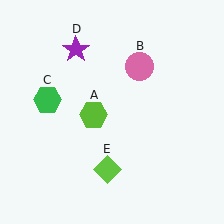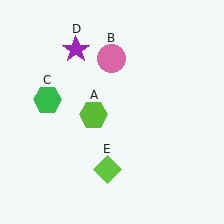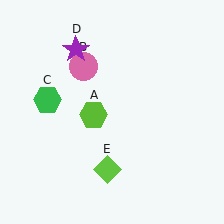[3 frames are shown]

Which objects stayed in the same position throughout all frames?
Lime hexagon (object A) and green hexagon (object C) and purple star (object D) and lime diamond (object E) remained stationary.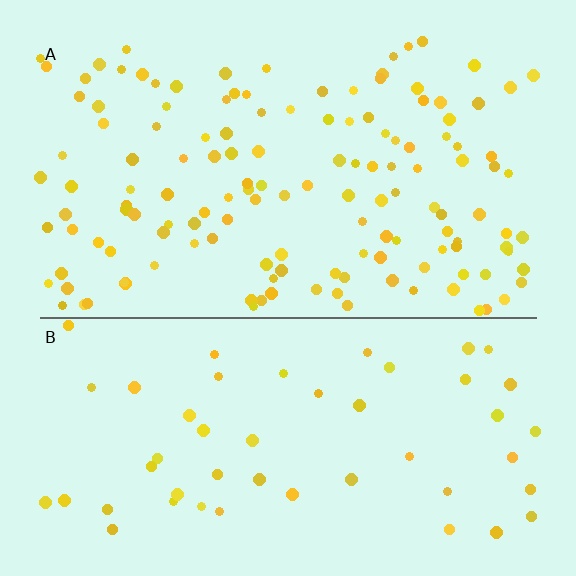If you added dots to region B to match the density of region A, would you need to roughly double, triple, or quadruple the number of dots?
Approximately triple.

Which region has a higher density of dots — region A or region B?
A (the top).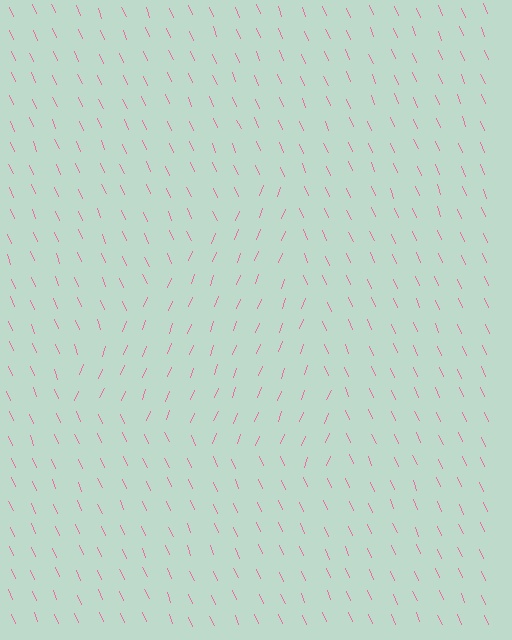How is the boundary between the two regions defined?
The boundary is defined purely by a change in line orientation (approximately 45 degrees difference). All lines are the same color and thickness.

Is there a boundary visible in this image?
Yes, there is a texture boundary formed by a change in line orientation.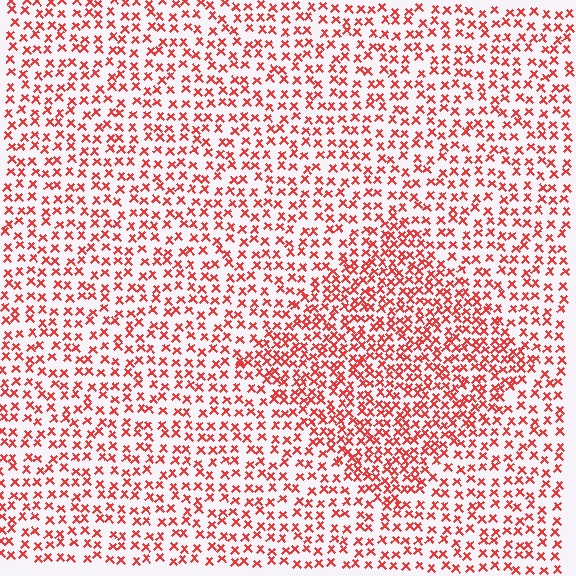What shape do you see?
I see a diamond.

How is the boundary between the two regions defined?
The boundary is defined by a change in element density (approximately 1.7x ratio). All elements are the same color, size, and shape.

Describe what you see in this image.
The image contains small red elements arranged at two different densities. A diamond-shaped region is visible where the elements are more densely packed than the surrounding area.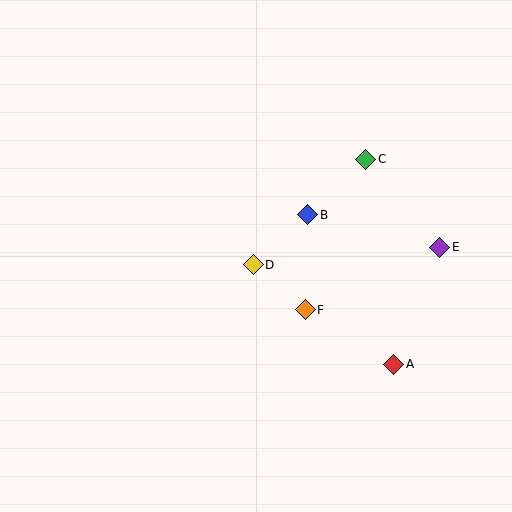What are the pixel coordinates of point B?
Point B is at (308, 215).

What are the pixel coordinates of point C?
Point C is at (366, 159).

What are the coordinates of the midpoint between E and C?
The midpoint between E and C is at (403, 203).